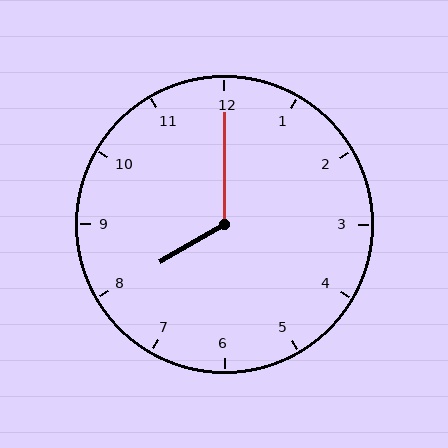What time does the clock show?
8:00.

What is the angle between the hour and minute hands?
Approximately 120 degrees.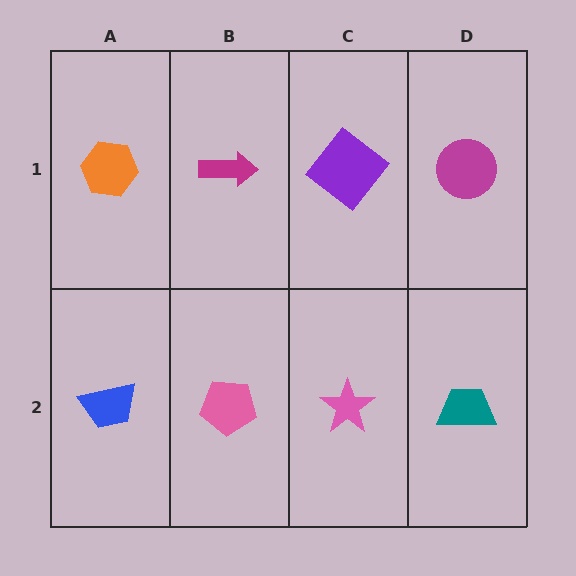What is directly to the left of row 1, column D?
A purple diamond.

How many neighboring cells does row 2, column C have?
3.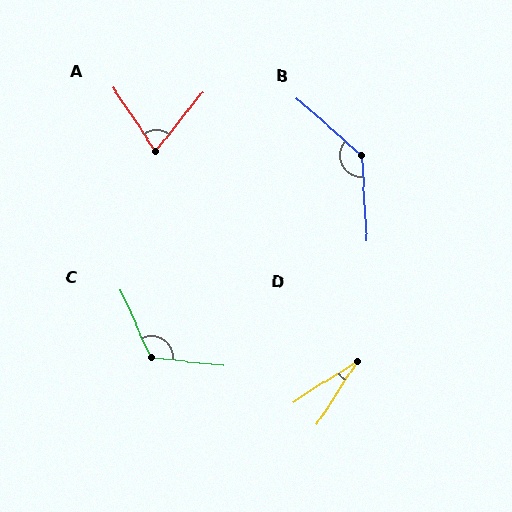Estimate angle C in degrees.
Approximately 121 degrees.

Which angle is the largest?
B, at approximately 135 degrees.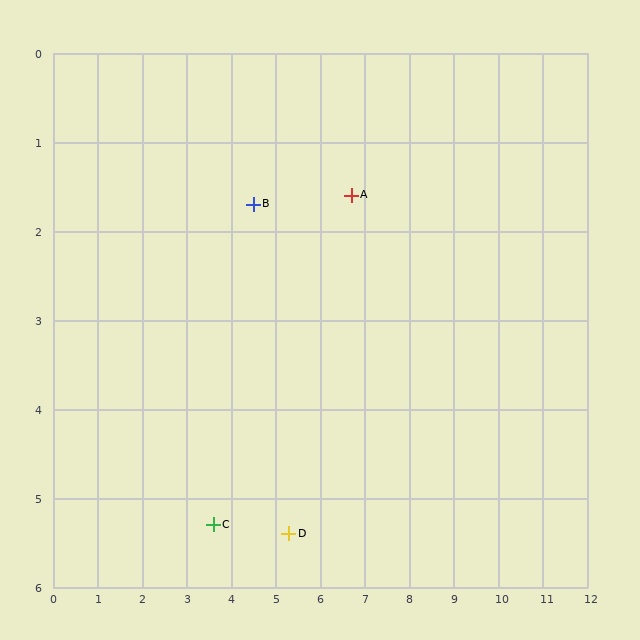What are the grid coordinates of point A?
Point A is at approximately (6.7, 1.6).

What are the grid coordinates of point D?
Point D is at approximately (5.3, 5.4).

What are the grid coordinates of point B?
Point B is at approximately (4.5, 1.7).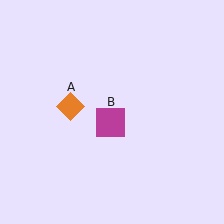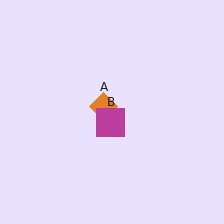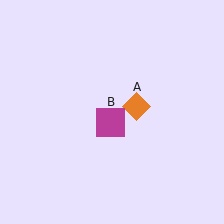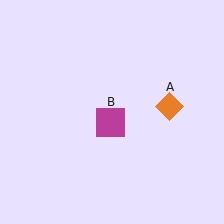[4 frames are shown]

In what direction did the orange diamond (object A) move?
The orange diamond (object A) moved right.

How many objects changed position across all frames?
1 object changed position: orange diamond (object A).